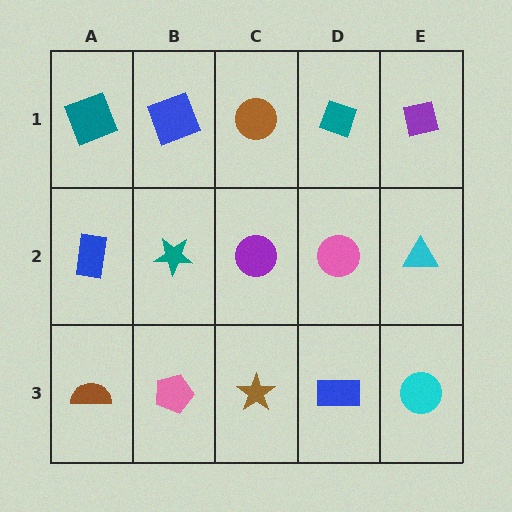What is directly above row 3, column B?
A teal star.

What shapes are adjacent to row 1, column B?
A teal star (row 2, column B), a teal square (row 1, column A), a brown circle (row 1, column C).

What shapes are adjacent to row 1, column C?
A purple circle (row 2, column C), a blue square (row 1, column B), a teal diamond (row 1, column D).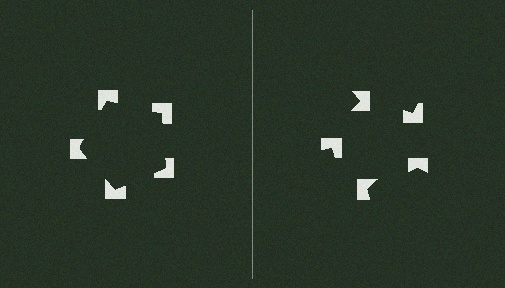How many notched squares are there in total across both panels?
10 — 5 on each side.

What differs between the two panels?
The notched squares are positioned identically on both sides; only the wedge orientations differ. On the left they align to a pentagon; on the right they are misaligned.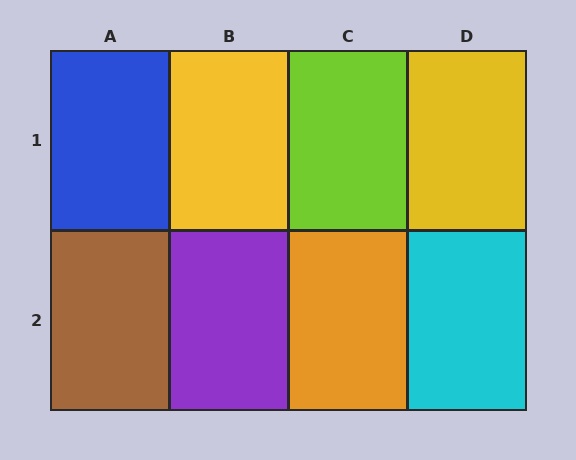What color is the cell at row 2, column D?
Cyan.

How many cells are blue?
1 cell is blue.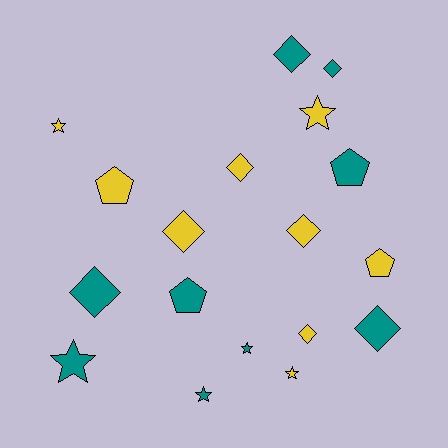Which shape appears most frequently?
Diamond, with 8 objects.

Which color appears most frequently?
Teal, with 9 objects.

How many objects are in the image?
There are 18 objects.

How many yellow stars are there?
There are 3 yellow stars.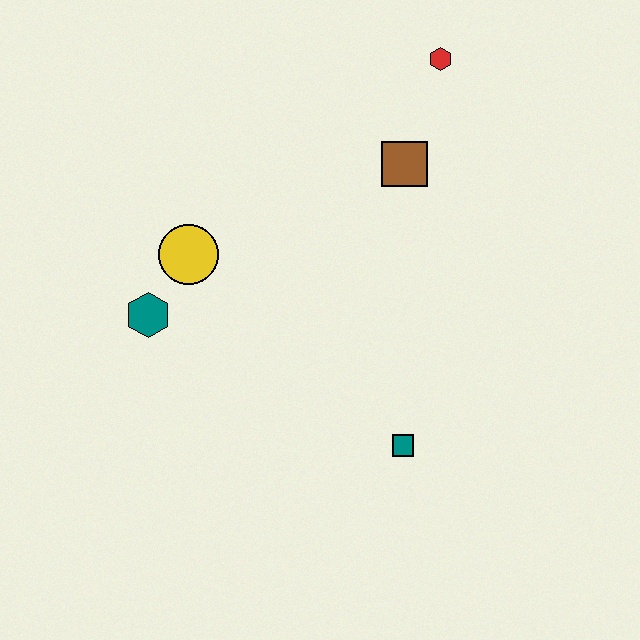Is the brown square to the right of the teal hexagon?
Yes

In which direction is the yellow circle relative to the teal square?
The yellow circle is to the left of the teal square.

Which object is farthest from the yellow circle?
The red hexagon is farthest from the yellow circle.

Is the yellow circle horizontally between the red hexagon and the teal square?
No